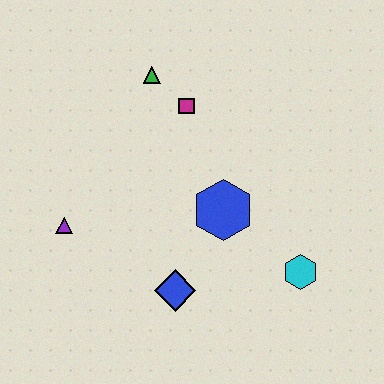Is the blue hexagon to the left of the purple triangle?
No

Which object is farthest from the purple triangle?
The cyan hexagon is farthest from the purple triangle.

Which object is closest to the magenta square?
The green triangle is closest to the magenta square.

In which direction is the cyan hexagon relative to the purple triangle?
The cyan hexagon is to the right of the purple triangle.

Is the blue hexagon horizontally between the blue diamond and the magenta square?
No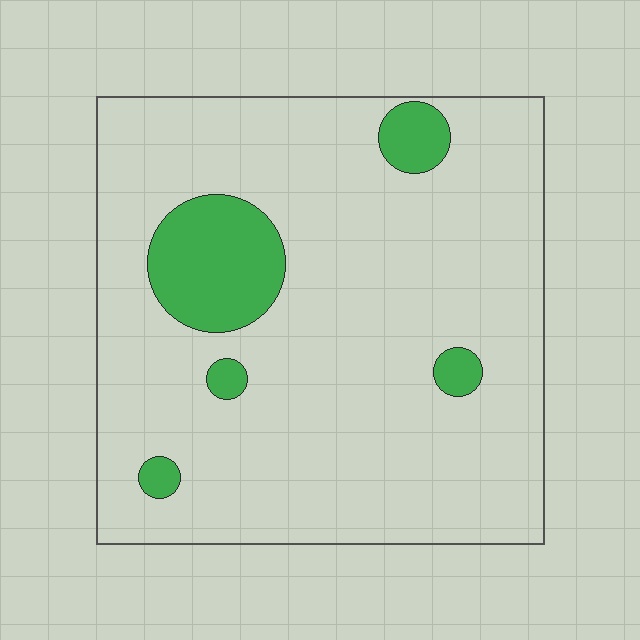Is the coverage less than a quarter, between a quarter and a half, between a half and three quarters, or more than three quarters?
Less than a quarter.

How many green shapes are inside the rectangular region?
5.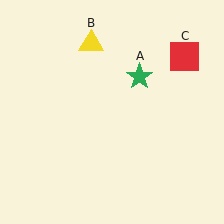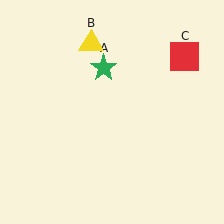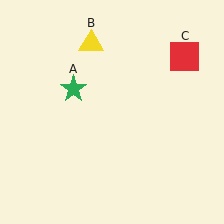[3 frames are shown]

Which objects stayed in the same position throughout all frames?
Yellow triangle (object B) and red square (object C) remained stationary.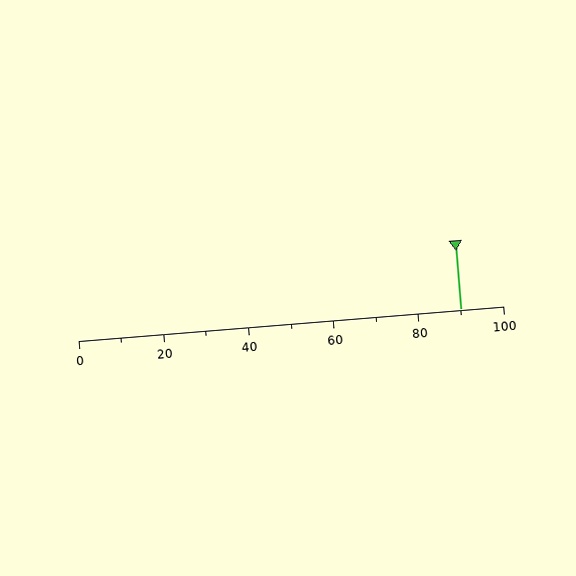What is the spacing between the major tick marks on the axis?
The major ticks are spaced 20 apart.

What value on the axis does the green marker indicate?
The marker indicates approximately 90.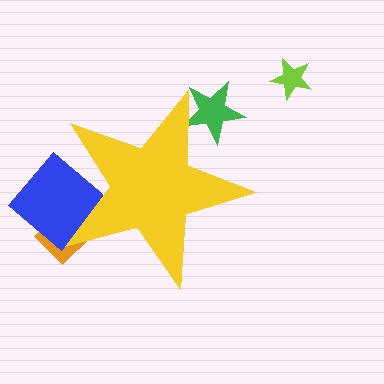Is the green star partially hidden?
Yes, the green star is partially hidden behind the yellow star.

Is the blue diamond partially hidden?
Yes, the blue diamond is partially hidden behind the yellow star.